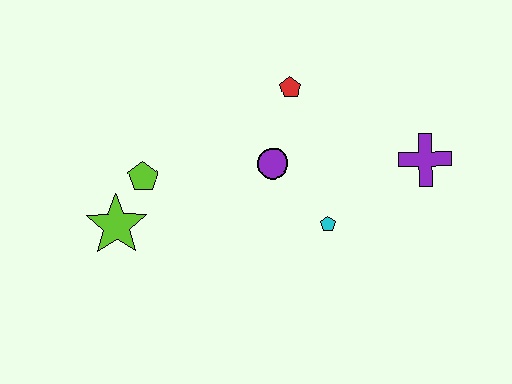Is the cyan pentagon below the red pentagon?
Yes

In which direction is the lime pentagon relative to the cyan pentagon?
The lime pentagon is to the left of the cyan pentagon.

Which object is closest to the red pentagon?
The purple circle is closest to the red pentagon.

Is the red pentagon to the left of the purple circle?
No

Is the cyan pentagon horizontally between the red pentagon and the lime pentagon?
No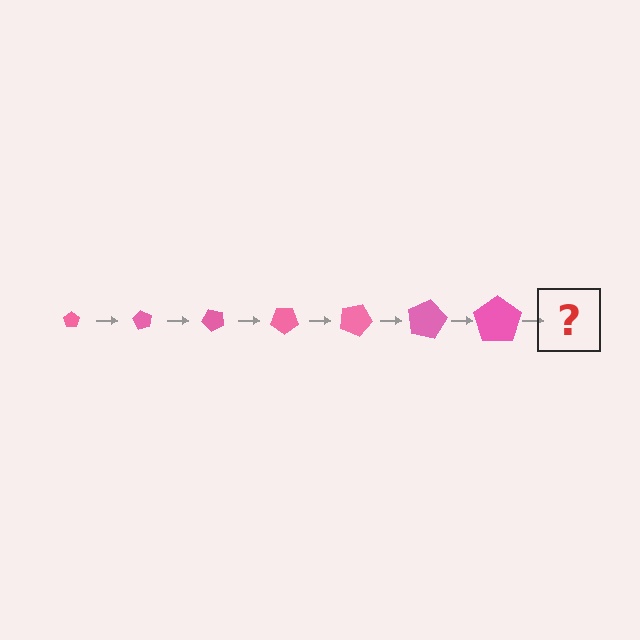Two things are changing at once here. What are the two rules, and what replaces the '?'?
The two rules are that the pentagon grows larger each step and it rotates 60 degrees each step. The '?' should be a pentagon, larger than the previous one and rotated 420 degrees from the start.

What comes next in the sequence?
The next element should be a pentagon, larger than the previous one and rotated 420 degrees from the start.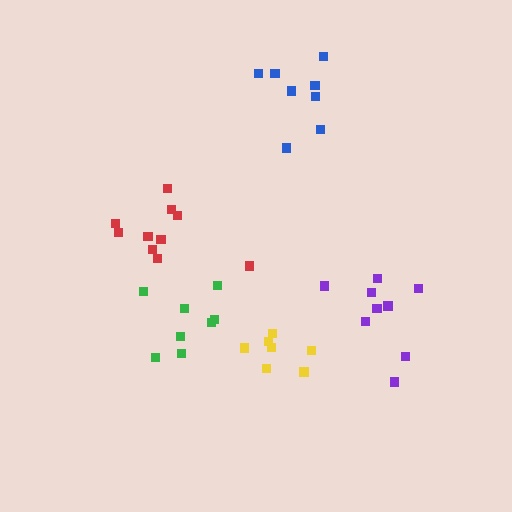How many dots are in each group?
Group 1: 8 dots, Group 2: 7 dots, Group 3: 9 dots, Group 4: 10 dots, Group 5: 8 dots (42 total).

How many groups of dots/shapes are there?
There are 5 groups.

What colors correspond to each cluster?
The clusters are colored: green, yellow, purple, red, blue.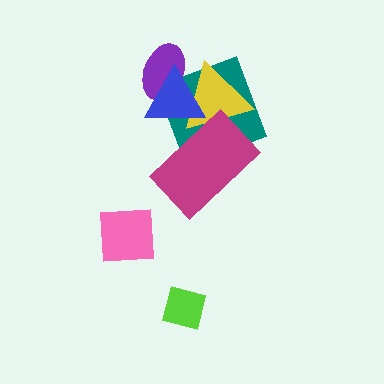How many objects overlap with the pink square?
0 objects overlap with the pink square.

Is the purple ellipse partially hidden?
Yes, it is partially covered by another shape.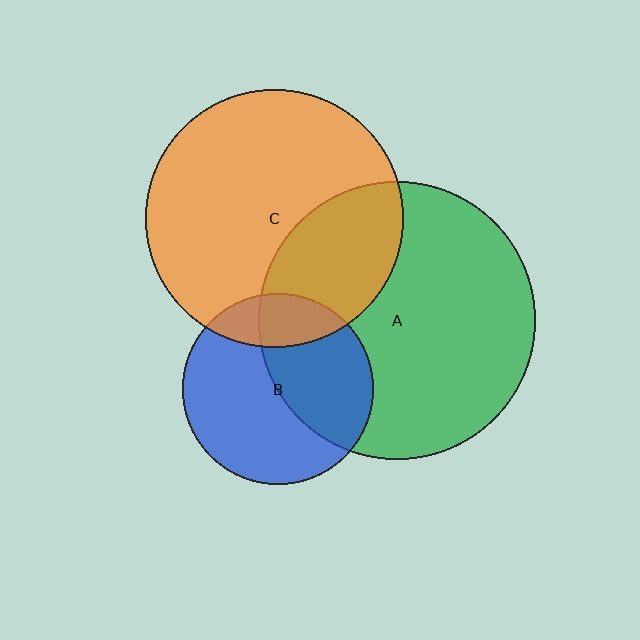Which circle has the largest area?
Circle A (green).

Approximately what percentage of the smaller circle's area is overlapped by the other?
Approximately 20%.